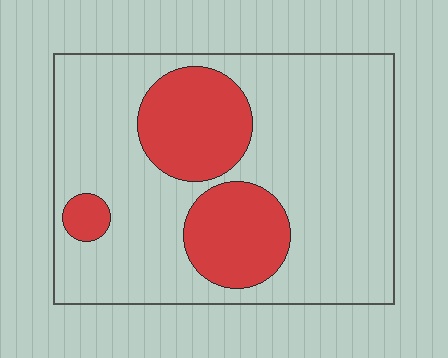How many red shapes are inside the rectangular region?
3.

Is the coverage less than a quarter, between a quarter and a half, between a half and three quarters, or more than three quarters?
Between a quarter and a half.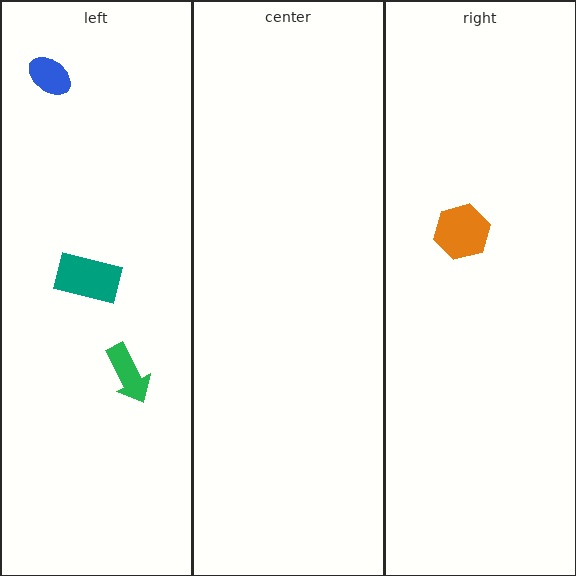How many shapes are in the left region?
3.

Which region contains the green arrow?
The left region.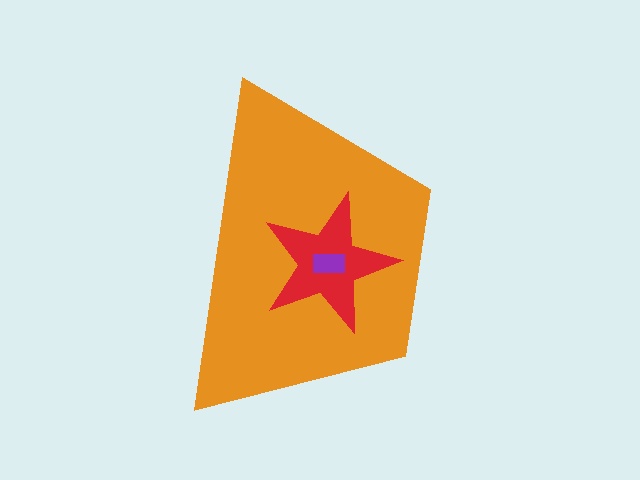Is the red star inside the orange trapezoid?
Yes.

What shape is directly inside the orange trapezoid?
The red star.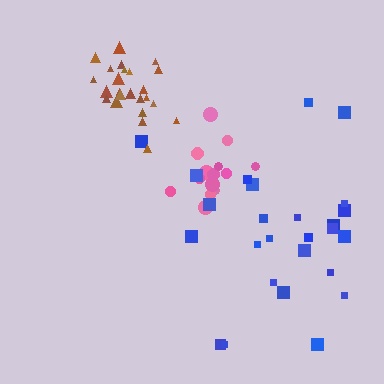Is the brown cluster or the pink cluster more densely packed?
Brown.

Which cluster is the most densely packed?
Brown.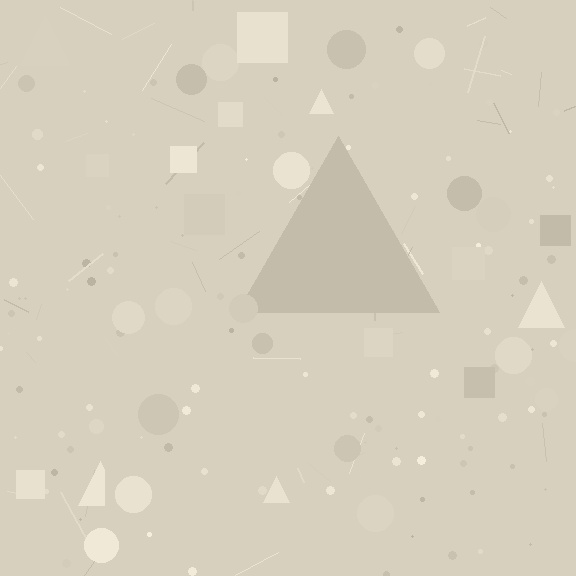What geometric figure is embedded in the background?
A triangle is embedded in the background.